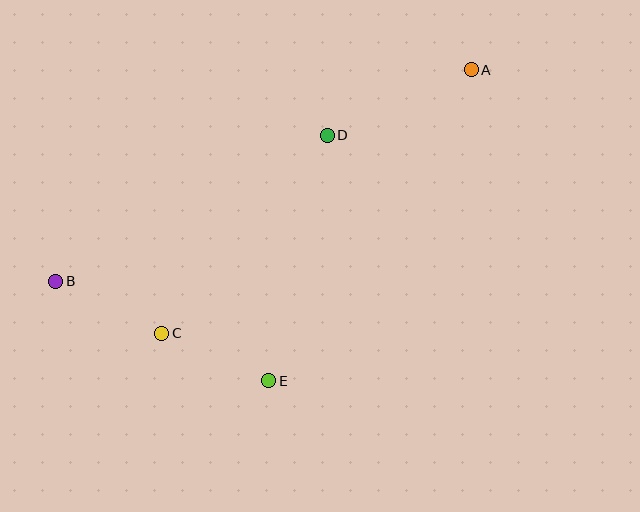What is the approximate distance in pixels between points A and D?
The distance between A and D is approximately 158 pixels.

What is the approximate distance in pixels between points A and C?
The distance between A and C is approximately 407 pixels.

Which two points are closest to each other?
Points C and E are closest to each other.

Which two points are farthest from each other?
Points A and B are farthest from each other.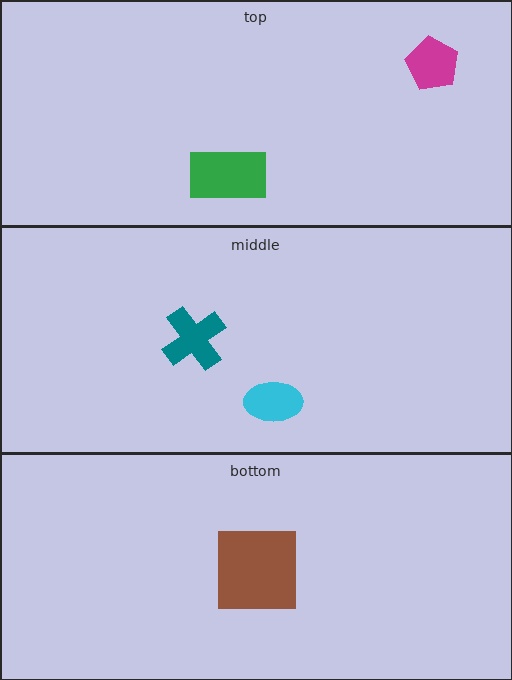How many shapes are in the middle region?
2.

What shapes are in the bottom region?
The brown square.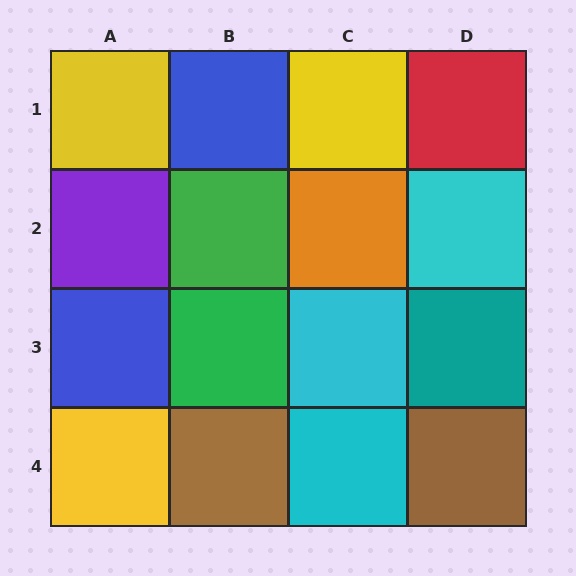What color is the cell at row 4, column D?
Brown.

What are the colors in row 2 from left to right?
Purple, green, orange, cyan.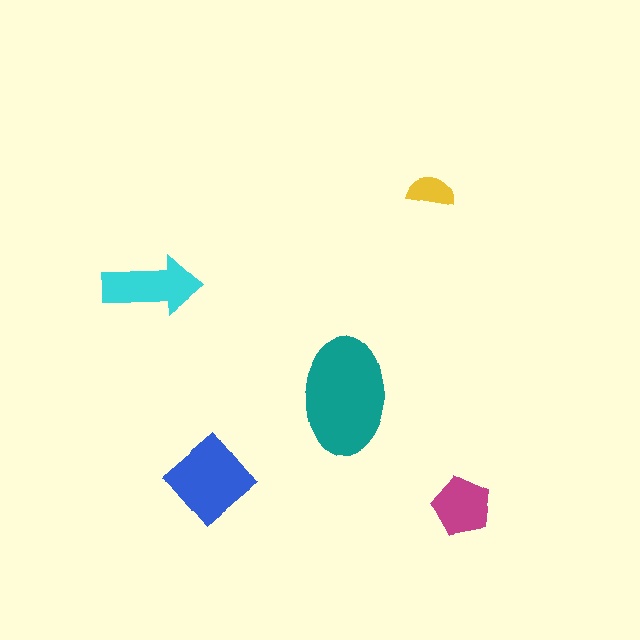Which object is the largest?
The teal ellipse.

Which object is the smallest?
The yellow semicircle.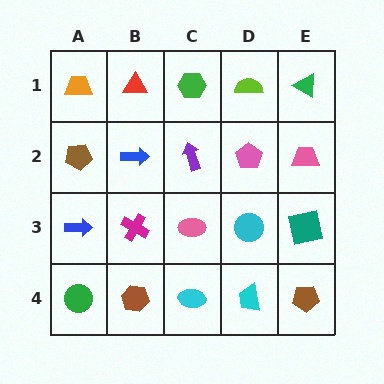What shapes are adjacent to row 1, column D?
A pink pentagon (row 2, column D), a green hexagon (row 1, column C), a green triangle (row 1, column E).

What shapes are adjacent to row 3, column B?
A blue arrow (row 2, column B), a brown hexagon (row 4, column B), a blue arrow (row 3, column A), a pink ellipse (row 3, column C).